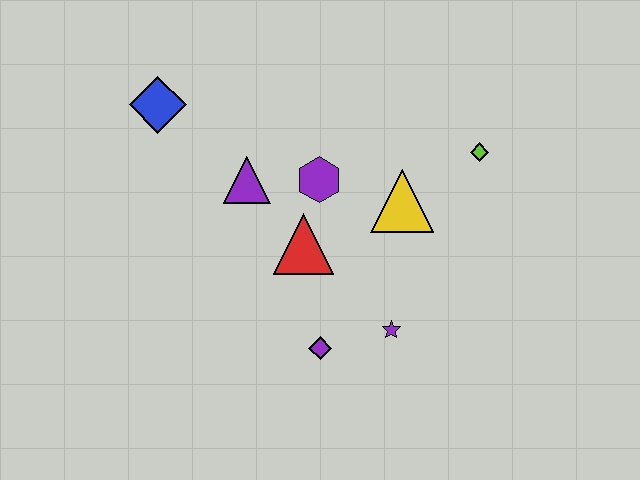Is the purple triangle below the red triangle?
No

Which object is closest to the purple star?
The purple diamond is closest to the purple star.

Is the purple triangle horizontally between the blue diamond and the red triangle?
Yes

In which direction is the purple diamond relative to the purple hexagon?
The purple diamond is below the purple hexagon.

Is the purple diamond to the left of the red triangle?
No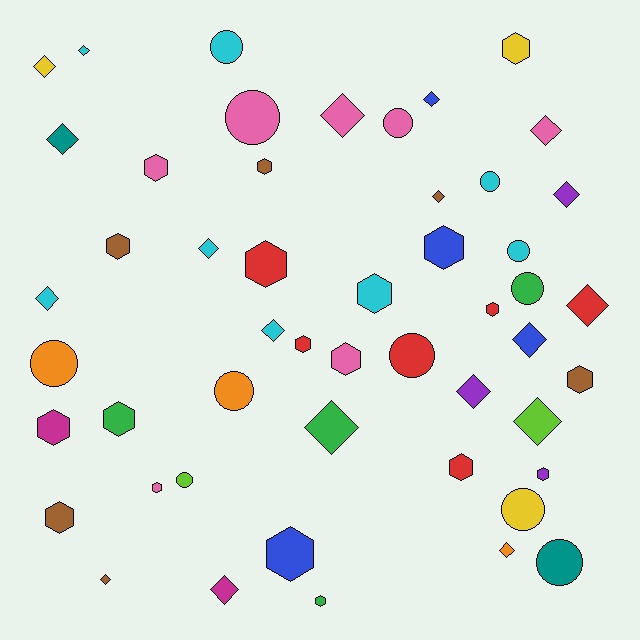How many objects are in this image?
There are 50 objects.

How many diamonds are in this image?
There are 19 diamonds.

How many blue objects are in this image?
There are 4 blue objects.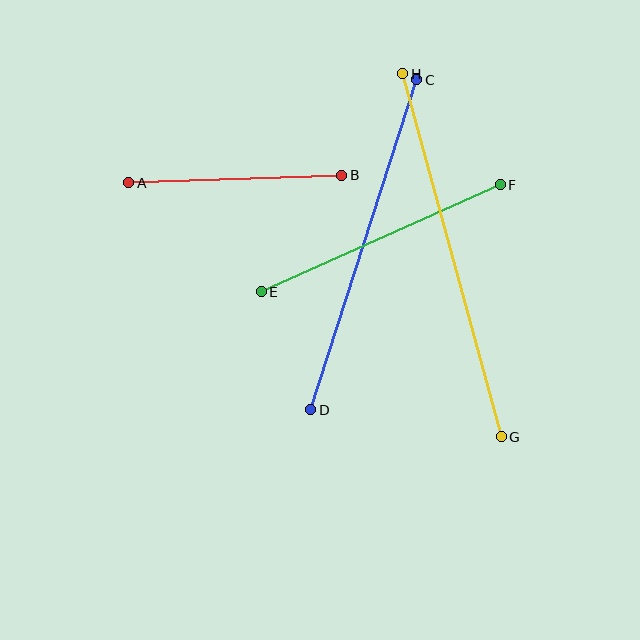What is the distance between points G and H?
The distance is approximately 376 pixels.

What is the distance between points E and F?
The distance is approximately 262 pixels.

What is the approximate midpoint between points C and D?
The midpoint is at approximately (364, 245) pixels.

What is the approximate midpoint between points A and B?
The midpoint is at approximately (235, 179) pixels.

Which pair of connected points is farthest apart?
Points G and H are farthest apart.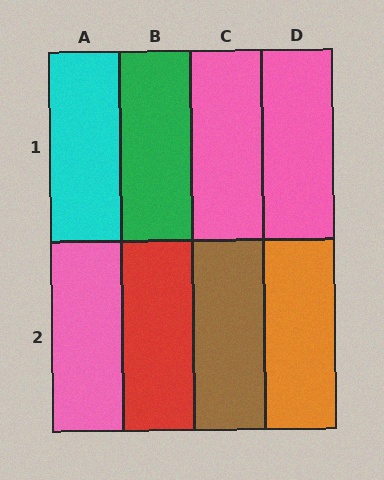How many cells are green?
1 cell is green.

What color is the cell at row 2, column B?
Red.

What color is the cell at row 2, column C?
Brown.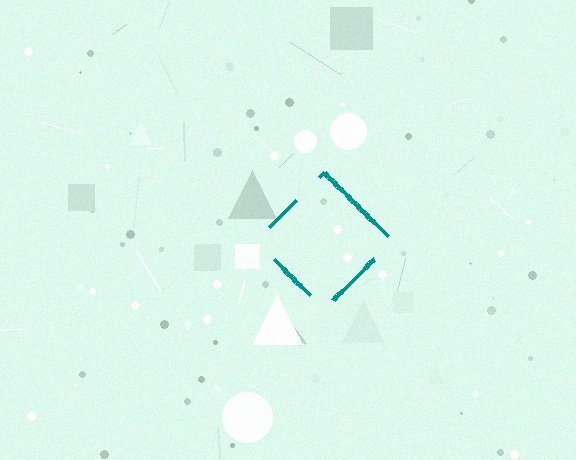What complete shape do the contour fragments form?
The contour fragments form a diamond.